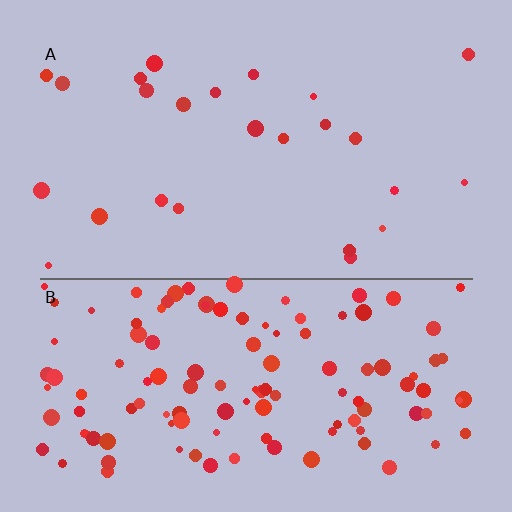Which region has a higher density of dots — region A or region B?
B (the bottom).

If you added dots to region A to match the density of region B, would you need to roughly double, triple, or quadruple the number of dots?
Approximately quadruple.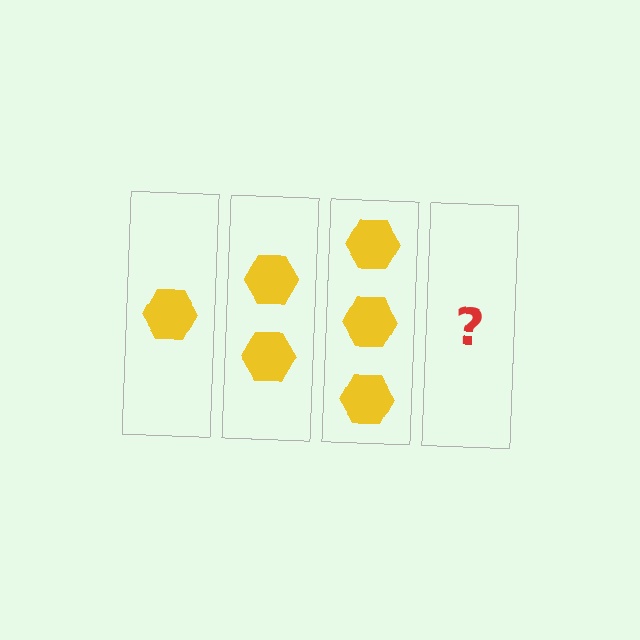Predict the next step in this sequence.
The next step is 4 hexagons.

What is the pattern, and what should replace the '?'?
The pattern is that each step adds one more hexagon. The '?' should be 4 hexagons.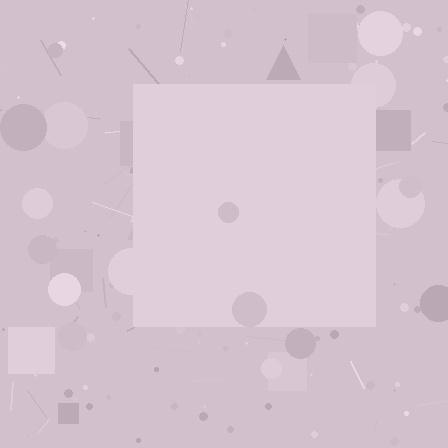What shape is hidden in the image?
A square is hidden in the image.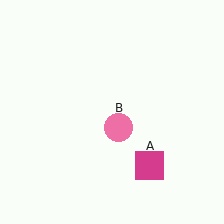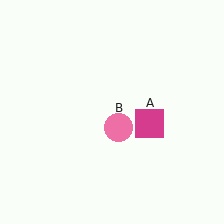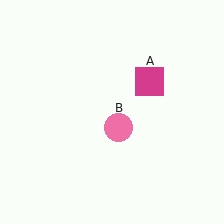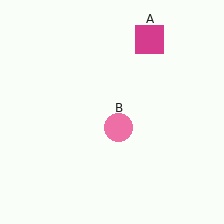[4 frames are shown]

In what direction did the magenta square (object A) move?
The magenta square (object A) moved up.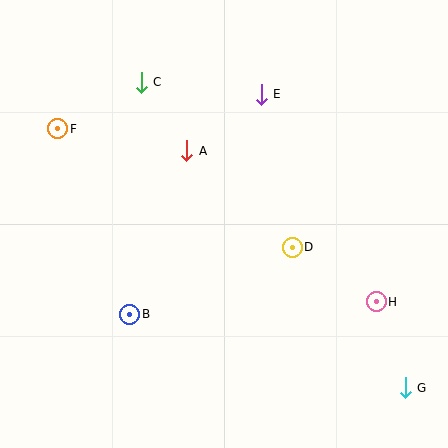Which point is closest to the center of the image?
Point D at (292, 247) is closest to the center.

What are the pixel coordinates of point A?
Point A is at (187, 151).